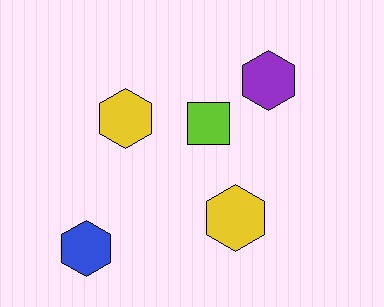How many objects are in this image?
There are 5 objects.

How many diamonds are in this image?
There are no diamonds.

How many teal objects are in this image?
There are no teal objects.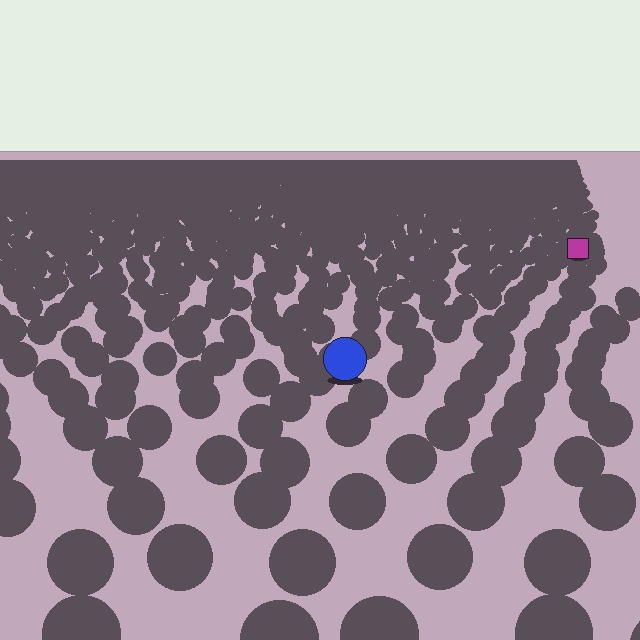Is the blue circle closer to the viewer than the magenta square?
Yes. The blue circle is closer — you can tell from the texture gradient: the ground texture is coarser near it.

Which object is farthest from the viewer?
The magenta square is farthest from the viewer. It appears smaller and the ground texture around it is denser.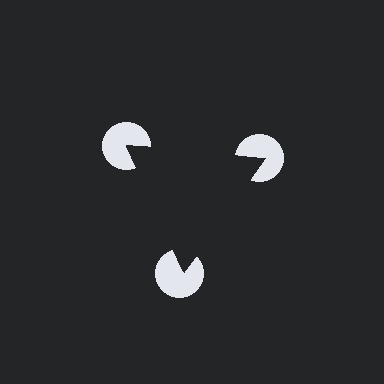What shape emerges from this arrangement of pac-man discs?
An illusory triangle — its edges are inferred from the aligned wedge cuts in the pac-man discs, not physically drawn.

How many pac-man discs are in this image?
There are 3 — one at each vertex of the illusory triangle.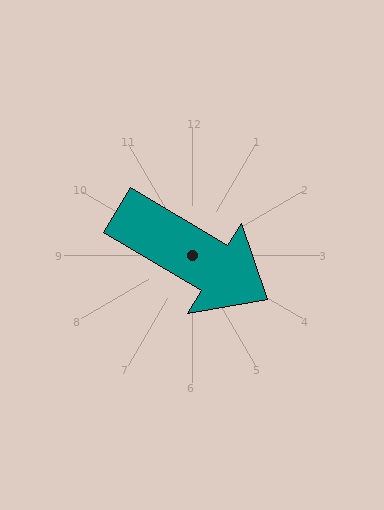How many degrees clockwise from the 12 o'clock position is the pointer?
Approximately 121 degrees.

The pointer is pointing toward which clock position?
Roughly 4 o'clock.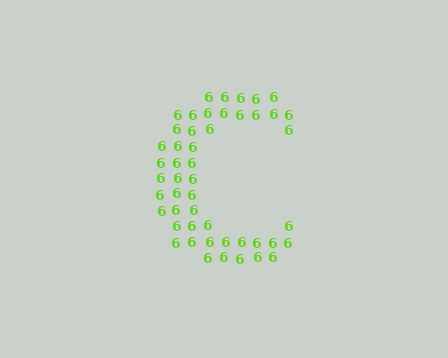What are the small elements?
The small elements are digit 6's.